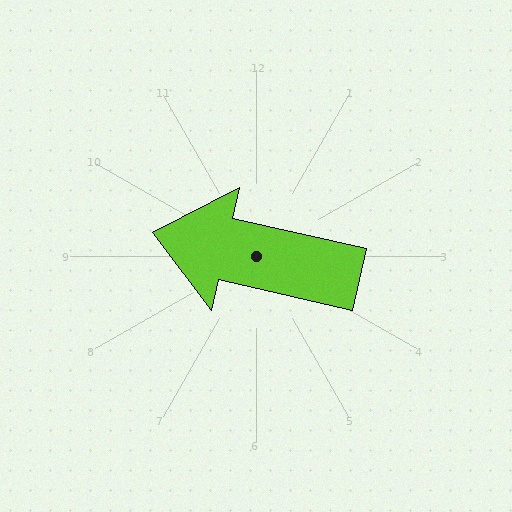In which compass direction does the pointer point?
West.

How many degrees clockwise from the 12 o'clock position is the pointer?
Approximately 283 degrees.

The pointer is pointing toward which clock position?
Roughly 9 o'clock.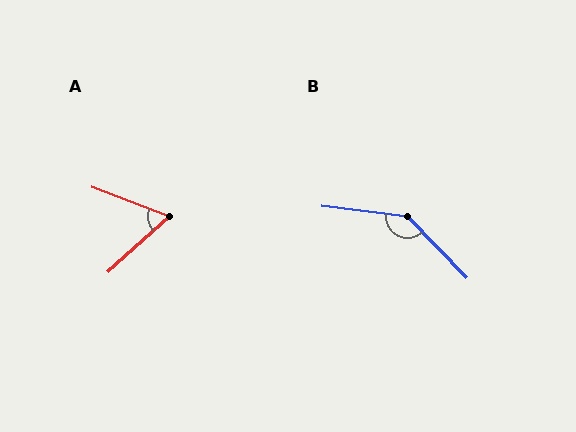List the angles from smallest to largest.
A (64°), B (141°).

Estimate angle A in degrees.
Approximately 64 degrees.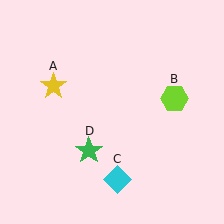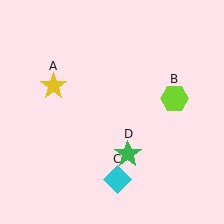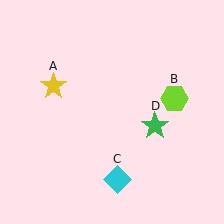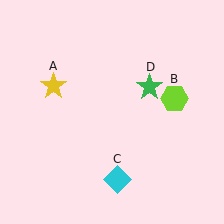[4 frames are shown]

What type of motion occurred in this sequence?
The green star (object D) rotated counterclockwise around the center of the scene.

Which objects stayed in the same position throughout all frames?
Yellow star (object A) and lime hexagon (object B) and cyan diamond (object C) remained stationary.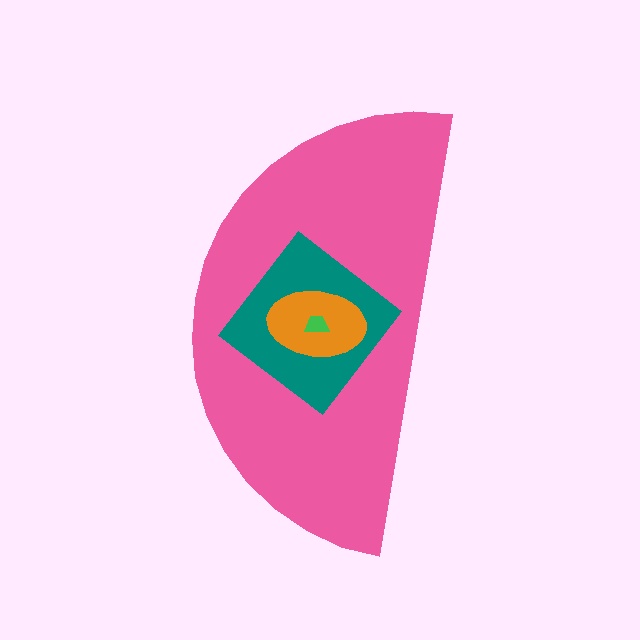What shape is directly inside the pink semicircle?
The teal diamond.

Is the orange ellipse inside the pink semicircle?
Yes.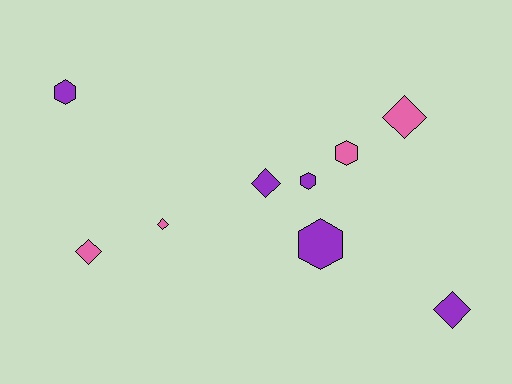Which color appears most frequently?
Purple, with 5 objects.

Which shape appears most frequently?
Diamond, with 5 objects.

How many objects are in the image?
There are 9 objects.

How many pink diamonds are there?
There are 3 pink diamonds.